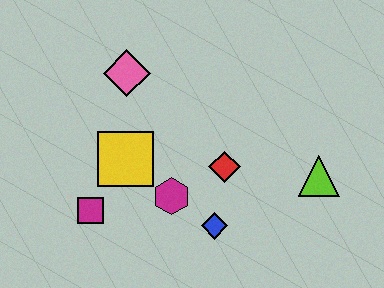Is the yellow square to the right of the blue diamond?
No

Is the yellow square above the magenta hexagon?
Yes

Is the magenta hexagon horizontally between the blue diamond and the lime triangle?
No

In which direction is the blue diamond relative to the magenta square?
The blue diamond is to the right of the magenta square.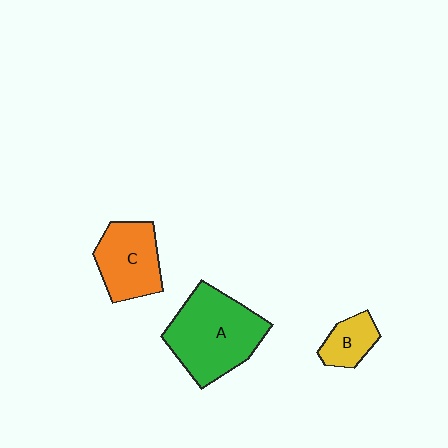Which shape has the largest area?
Shape A (green).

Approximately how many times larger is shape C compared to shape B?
Approximately 1.9 times.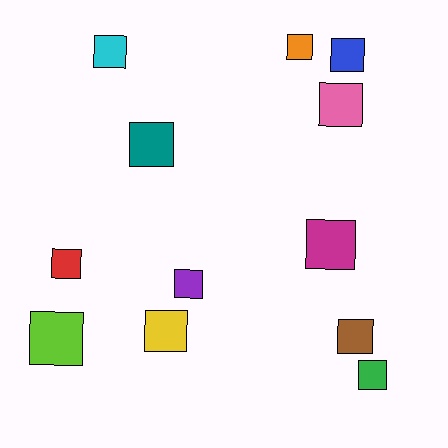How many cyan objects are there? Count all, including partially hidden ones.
There is 1 cyan object.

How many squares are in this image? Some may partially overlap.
There are 12 squares.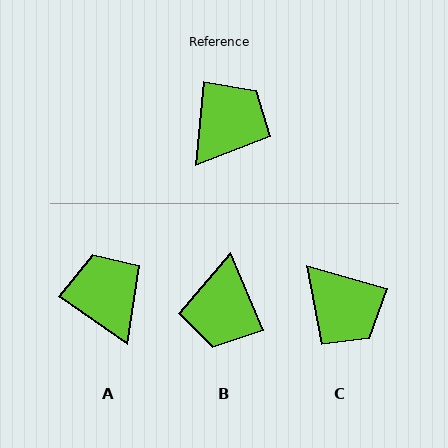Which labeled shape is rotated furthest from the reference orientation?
B, about 151 degrees away.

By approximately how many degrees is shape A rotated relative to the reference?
Approximately 61 degrees counter-clockwise.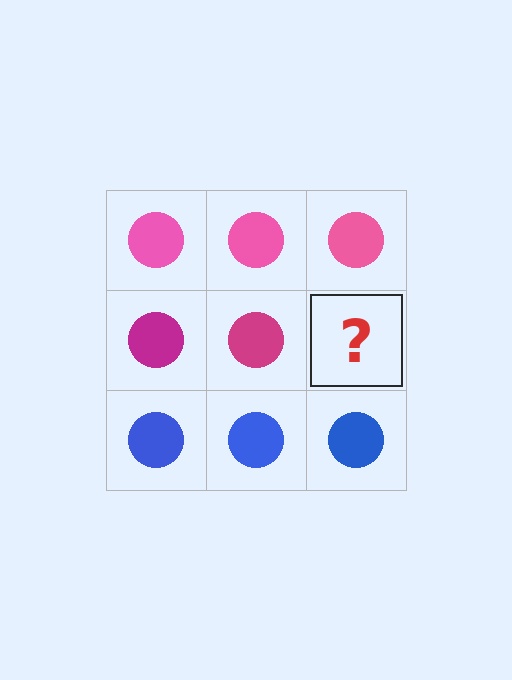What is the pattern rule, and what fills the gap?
The rule is that each row has a consistent color. The gap should be filled with a magenta circle.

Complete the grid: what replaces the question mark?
The question mark should be replaced with a magenta circle.